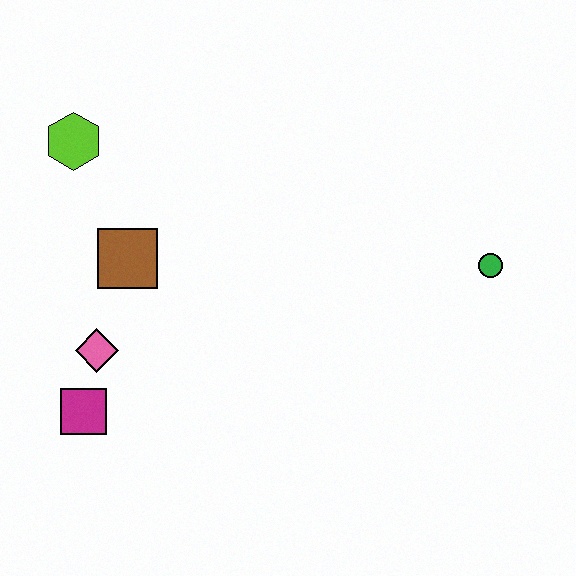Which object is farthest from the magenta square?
The green circle is farthest from the magenta square.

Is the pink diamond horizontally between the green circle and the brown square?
No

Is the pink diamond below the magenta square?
No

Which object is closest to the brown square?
The pink diamond is closest to the brown square.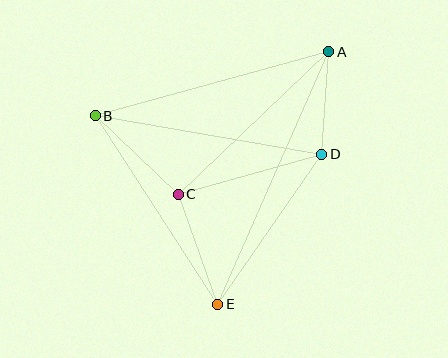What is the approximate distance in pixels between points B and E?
The distance between B and E is approximately 225 pixels.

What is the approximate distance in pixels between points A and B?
The distance between A and B is approximately 242 pixels.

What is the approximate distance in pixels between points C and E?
The distance between C and E is approximately 117 pixels.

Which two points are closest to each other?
Points A and D are closest to each other.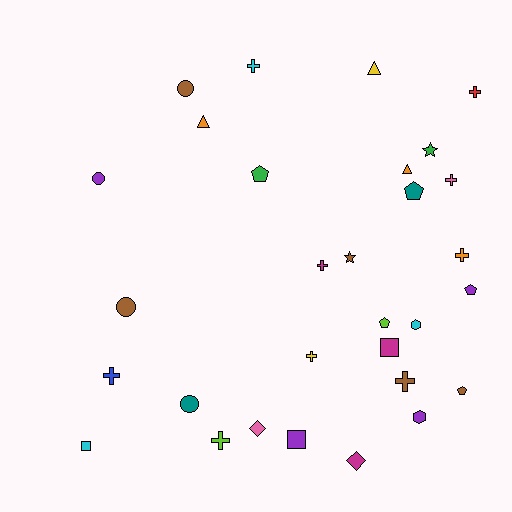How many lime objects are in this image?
There are 2 lime objects.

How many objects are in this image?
There are 30 objects.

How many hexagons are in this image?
There are 2 hexagons.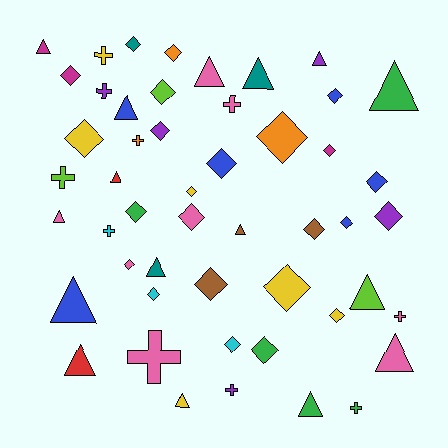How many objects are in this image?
There are 50 objects.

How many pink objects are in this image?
There are 8 pink objects.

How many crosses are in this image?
There are 10 crosses.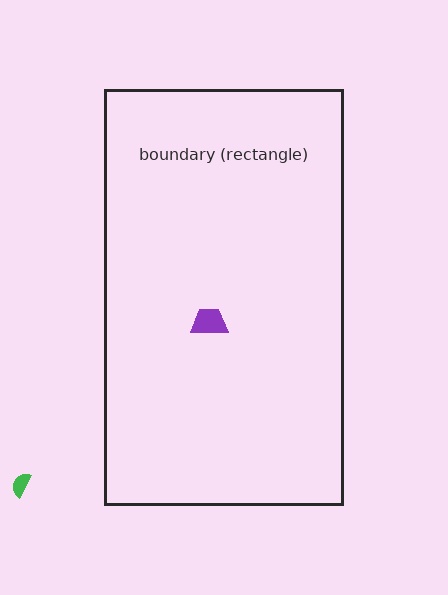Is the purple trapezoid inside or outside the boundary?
Inside.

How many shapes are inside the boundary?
1 inside, 1 outside.